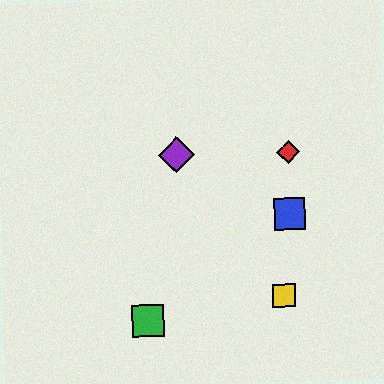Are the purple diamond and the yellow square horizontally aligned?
No, the purple diamond is at y≈155 and the yellow square is at y≈295.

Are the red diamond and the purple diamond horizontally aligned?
Yes, both are at y≈152.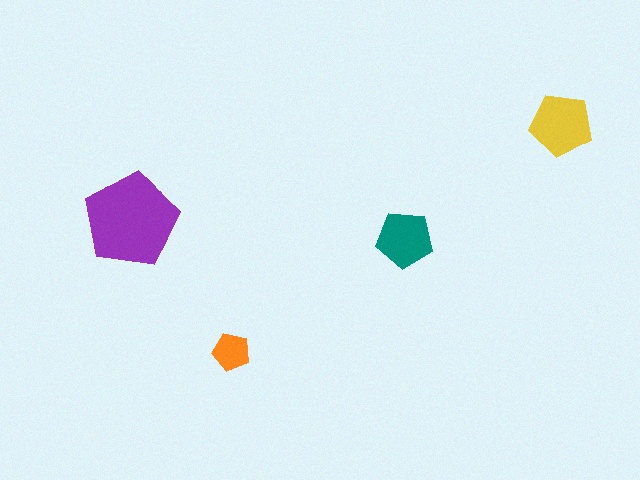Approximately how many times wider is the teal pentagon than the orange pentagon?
About 1.5 times wider.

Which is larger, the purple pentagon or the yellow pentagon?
The purple one.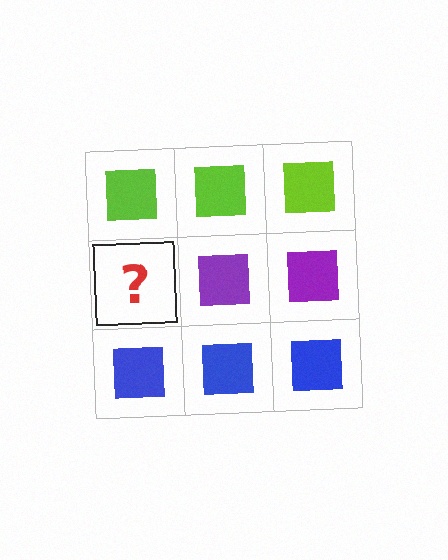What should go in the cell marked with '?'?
The missing cell should contain a purple square.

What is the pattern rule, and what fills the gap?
The rule is that each row has a consistent color. The gap should be filled with a purple square.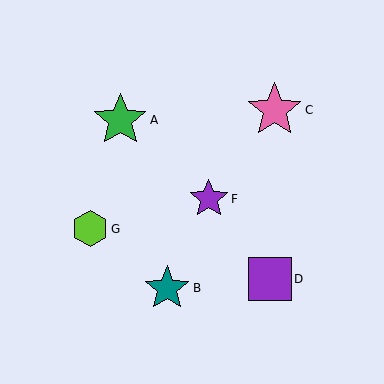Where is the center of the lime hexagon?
The center of the lime hexagon is at (90, 229).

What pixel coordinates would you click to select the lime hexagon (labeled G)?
Click at (90, 229) to select the lime hexagon G.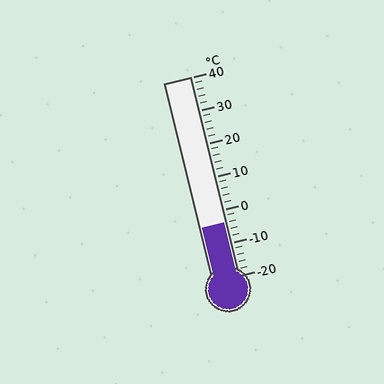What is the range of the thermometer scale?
The thermometer scale ranges from -20°C to 40°C.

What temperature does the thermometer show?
The thermometer shows approximately -4°C.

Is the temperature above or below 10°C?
The temperature is below 10°C.